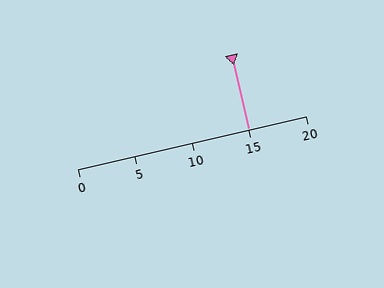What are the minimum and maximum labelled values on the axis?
The axis runs from 0 to 20.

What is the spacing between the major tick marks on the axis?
The major ticks are spaced 5 apart.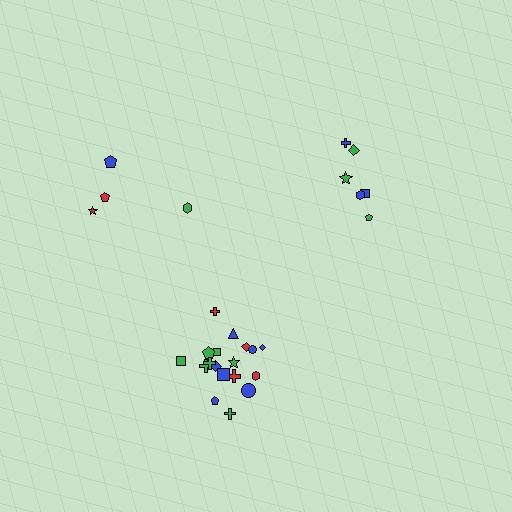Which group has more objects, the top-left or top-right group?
The top-right group.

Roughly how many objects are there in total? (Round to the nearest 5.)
Roughly 30 objects in total.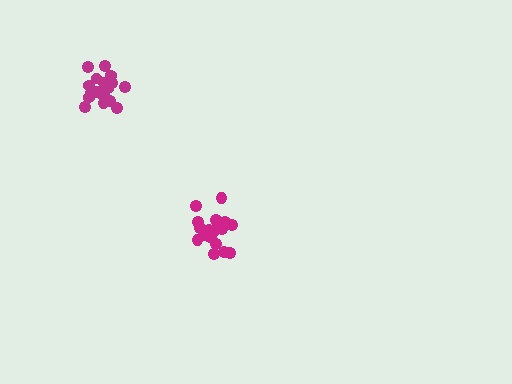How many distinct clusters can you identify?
There are 2 distinct clusters.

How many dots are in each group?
Group 1: 19 dots, Group 2: 18 dots (37 total).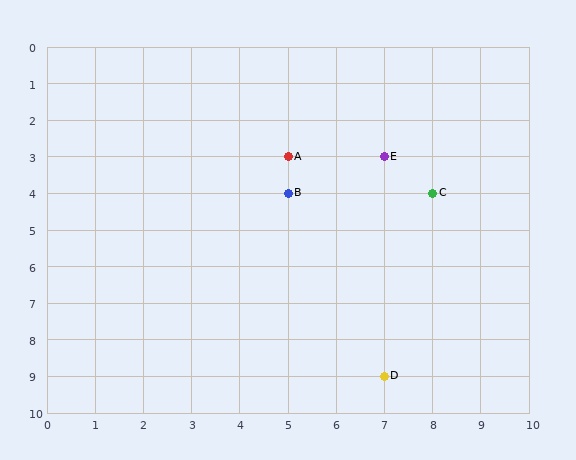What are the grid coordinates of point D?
Point D is at grid coordinates (7, 9).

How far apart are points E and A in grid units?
Points E and A are 2 columns apart.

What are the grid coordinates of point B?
Point B is at grid coordinates (5, 4).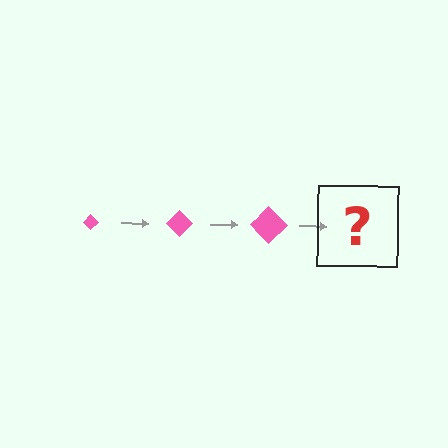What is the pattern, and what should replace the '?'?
The pattern is that the diamond gets progressively larger each step. The '?' should be a pink diamond, larger than the previous one.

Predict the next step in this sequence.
The next step is a pink diamond, larger than the previous one.